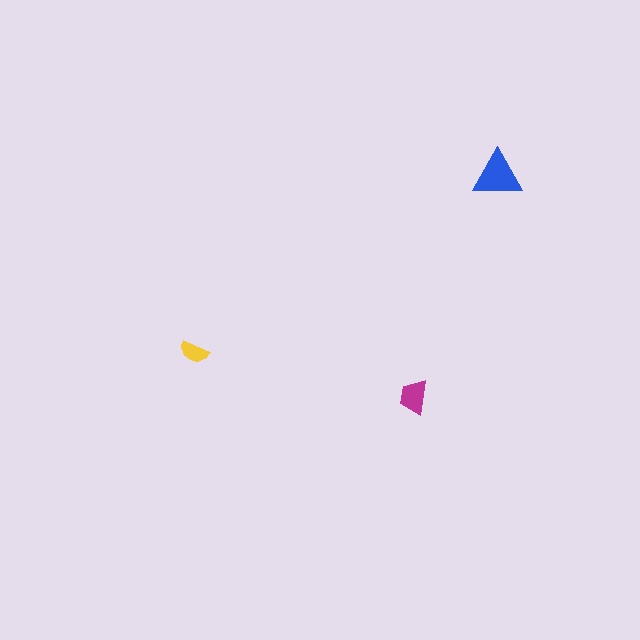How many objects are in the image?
There are 3 objects in the image.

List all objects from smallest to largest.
The yellow semicircle, the magenta trapezoid, the blue triangle.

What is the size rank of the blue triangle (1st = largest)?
1st.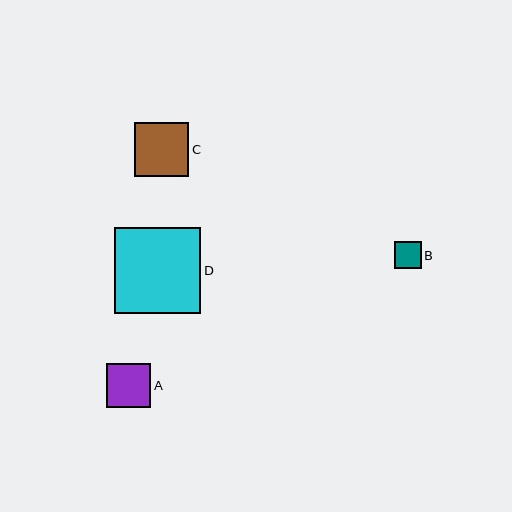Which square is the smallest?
Square B is the smallest with a size of approximately 27 pixels.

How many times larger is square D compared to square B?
Square D is approximately 3.2 times the size of square B.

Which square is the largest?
Square D is the largest with a size of approximately 86 pixels.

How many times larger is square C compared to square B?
Square C is approximately 2.0 times the size of square B.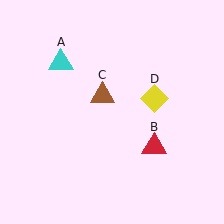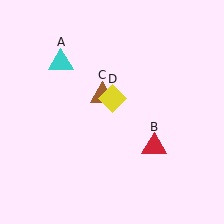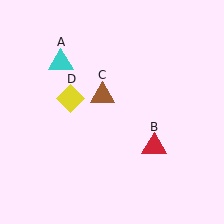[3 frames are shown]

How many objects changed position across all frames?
1 object changed position: yellow diamond (object D).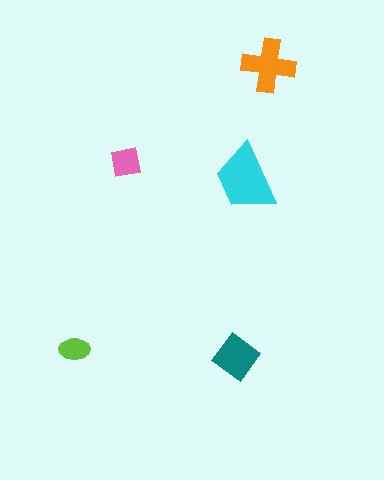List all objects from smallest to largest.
The lime ellipse, the pink square, the teal diamond, the orange cross, the cyan trapezoid.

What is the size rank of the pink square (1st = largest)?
4th.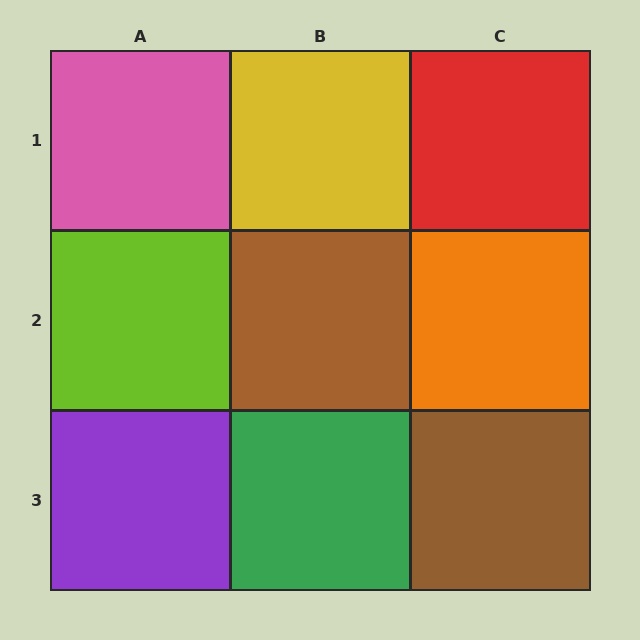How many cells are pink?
1 cell is pink.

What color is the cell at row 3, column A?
Purple.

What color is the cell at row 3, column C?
Brown.